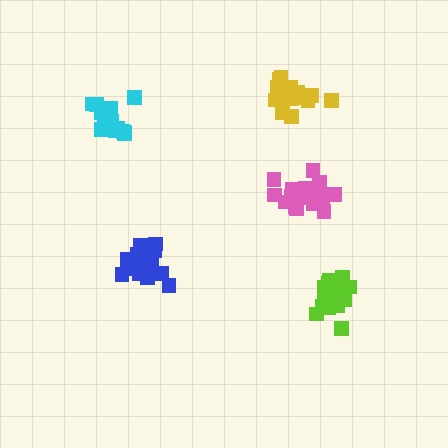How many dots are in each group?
Group 1: 17 dots, Group 2: 16 dots, Group 3: 17 dots, Group 4: 19 dots, Group 5: 17 dots (86 total).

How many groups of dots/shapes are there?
There are 5 groups.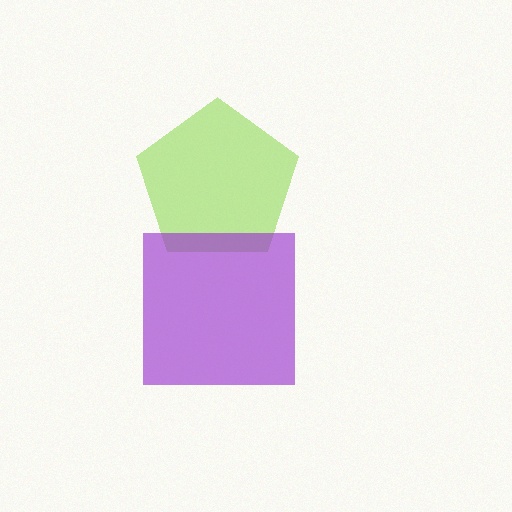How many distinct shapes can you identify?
There are 2 distinct shapes: a lime pentagon, a purple square.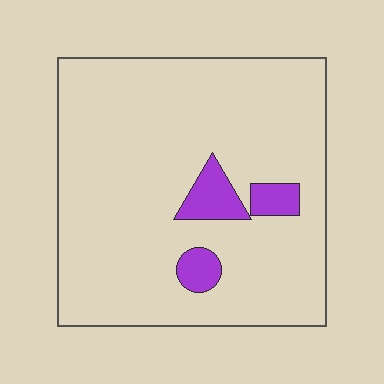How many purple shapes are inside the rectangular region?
3.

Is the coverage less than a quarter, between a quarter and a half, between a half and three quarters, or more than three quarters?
Less than a quarter.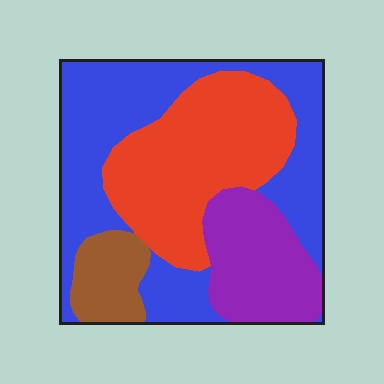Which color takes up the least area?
Brown, at roughly 10%.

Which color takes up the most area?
Blue, at roughly 40%.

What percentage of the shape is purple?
Purple takes up less than a quarter of the shape.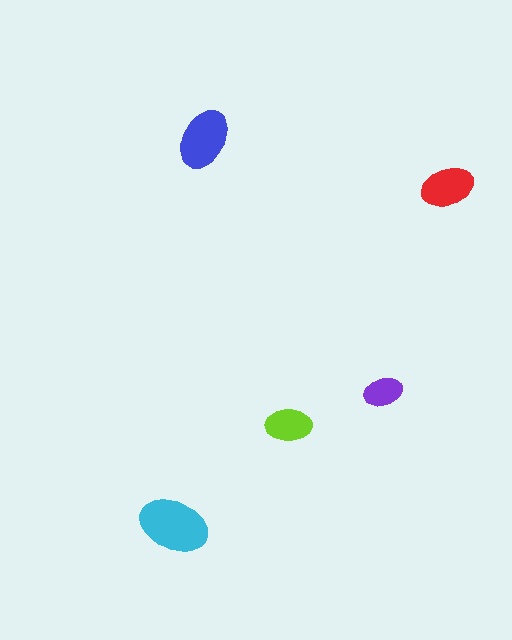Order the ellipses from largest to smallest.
the cyan one, the blue one, the red one, the lime one, the purple one.